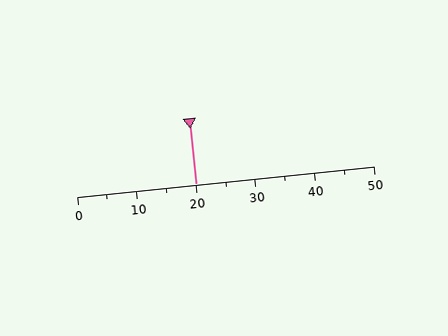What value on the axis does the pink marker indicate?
The marker indicates approximately 20.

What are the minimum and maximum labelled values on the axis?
The axis runs from 0 to 50.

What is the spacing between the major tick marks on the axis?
The major ticks are spaced 10 apart.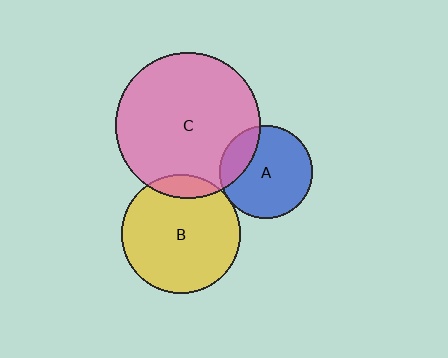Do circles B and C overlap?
Yes.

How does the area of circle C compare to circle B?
Approximately 1.5 times.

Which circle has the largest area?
Circle C (pink).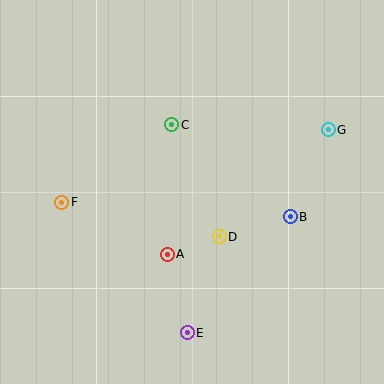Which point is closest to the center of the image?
Point D at (219, 237) is closest to the center.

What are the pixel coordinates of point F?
Point F is at (62, 202).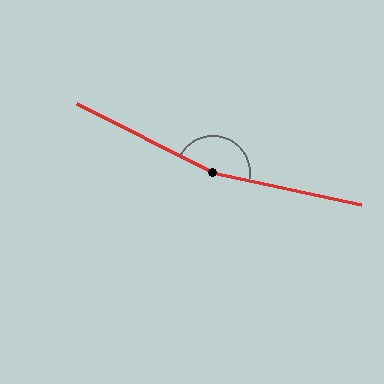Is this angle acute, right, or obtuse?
It is obtuse.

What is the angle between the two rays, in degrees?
Approximately 165 degrees.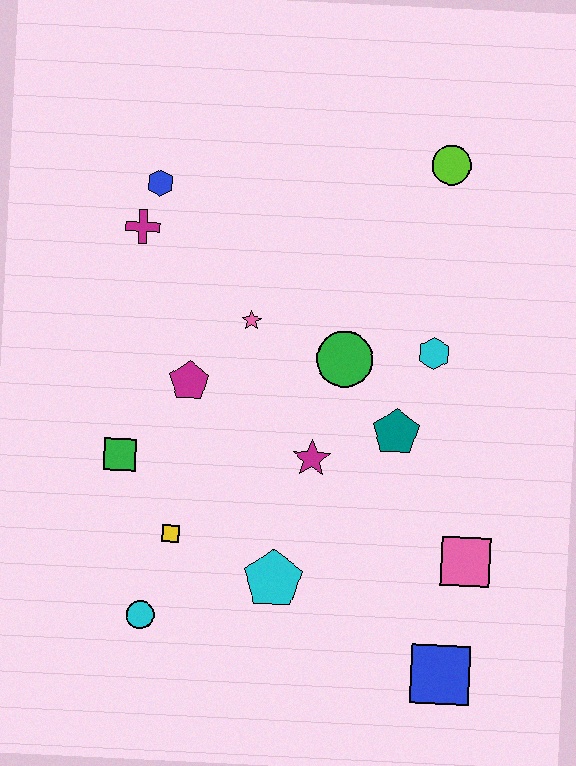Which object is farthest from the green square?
The lime circle is farthest from the green square.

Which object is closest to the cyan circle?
The yellow square is closest to the cyan circle.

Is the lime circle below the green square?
No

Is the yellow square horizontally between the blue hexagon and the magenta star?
Yes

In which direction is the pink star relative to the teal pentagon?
The pink star is to the left of the teal pentagon.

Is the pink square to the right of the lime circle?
Yes